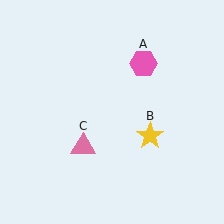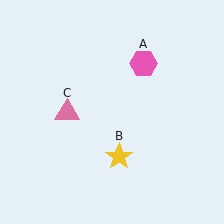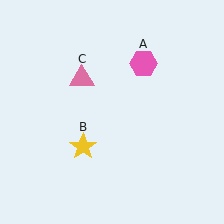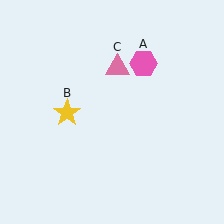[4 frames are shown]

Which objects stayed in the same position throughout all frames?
Pink hexagon (object A) remained stationary.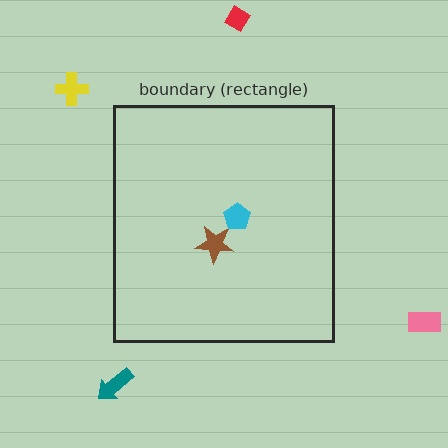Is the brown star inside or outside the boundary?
Inside.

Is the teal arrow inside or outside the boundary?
Outside.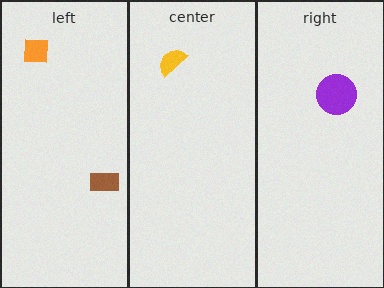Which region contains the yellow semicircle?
The center region.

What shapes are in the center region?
The yellow semicircle.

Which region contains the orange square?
The left region.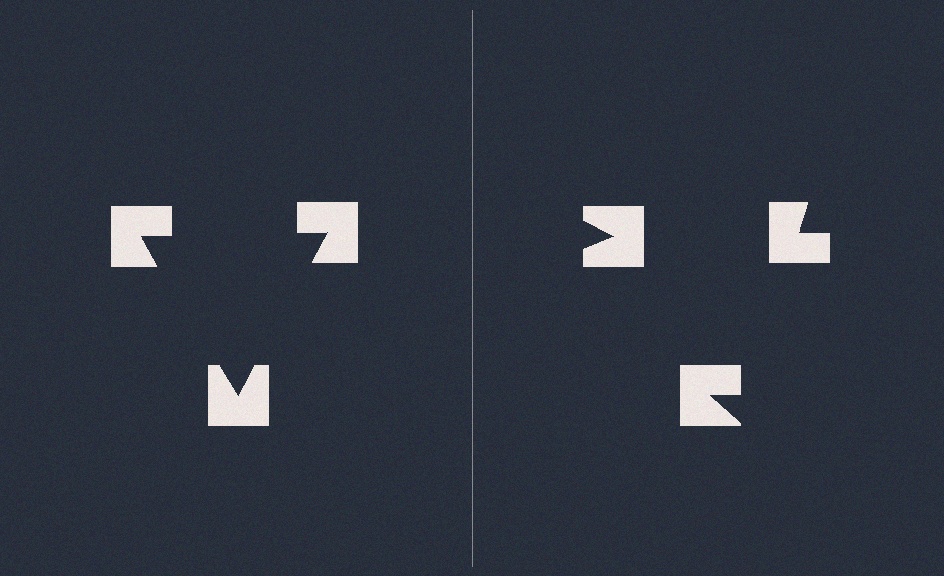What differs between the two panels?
The notched squares are positioned identically on both sides; only the wedge orientations differ. On the left they align to a triangle; on the right they are misaligned.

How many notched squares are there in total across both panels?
6 — 3 on each side.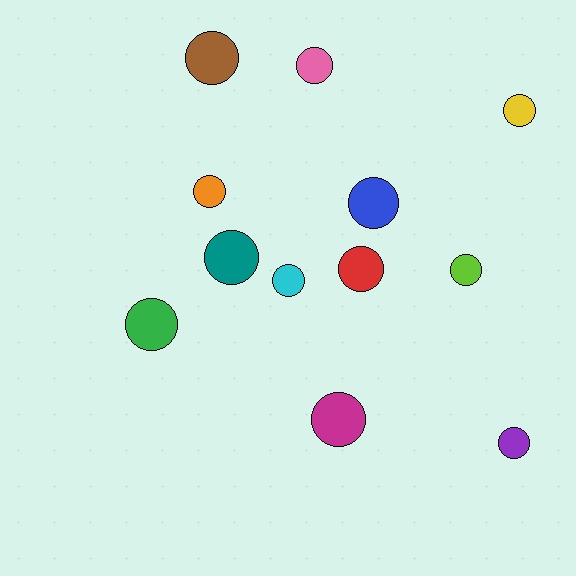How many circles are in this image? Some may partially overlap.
There are 12 circles.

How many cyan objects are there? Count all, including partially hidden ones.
There is 1 cyan object.